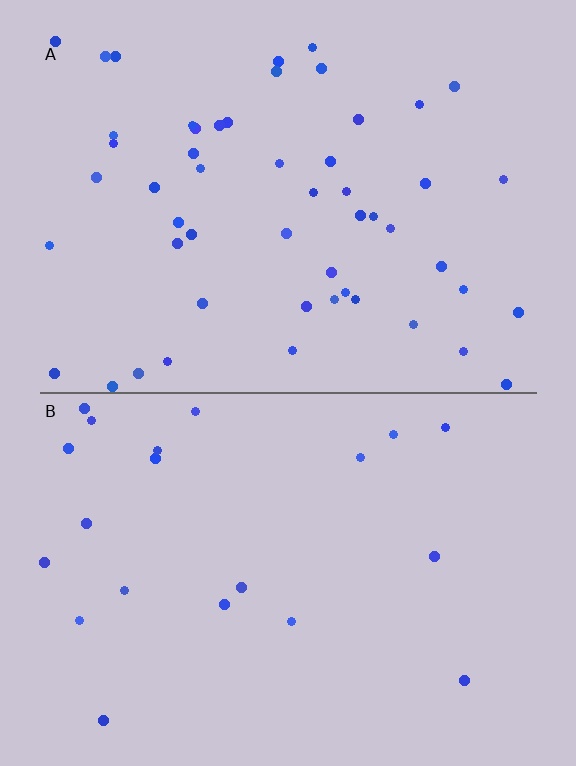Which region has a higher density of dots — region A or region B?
A (the top).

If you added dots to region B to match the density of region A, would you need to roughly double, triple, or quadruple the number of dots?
Approximately triple.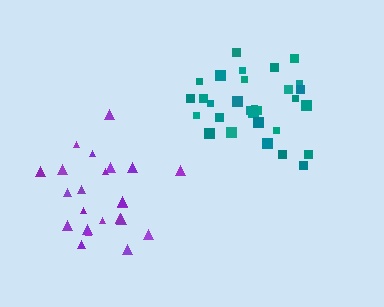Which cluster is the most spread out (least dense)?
Teal.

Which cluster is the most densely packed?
Purple.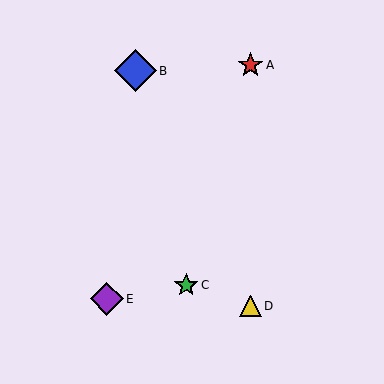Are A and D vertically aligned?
Yes, both are at x≈250.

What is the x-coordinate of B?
Object B is at x≈135.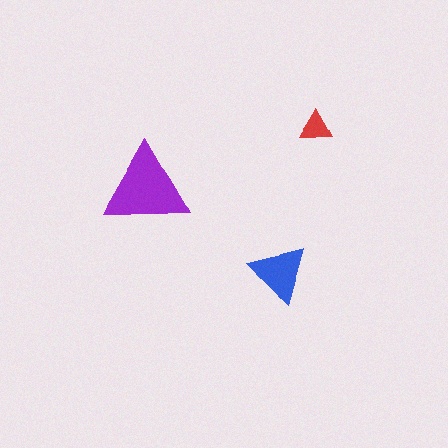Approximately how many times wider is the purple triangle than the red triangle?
About 2.5 times wider.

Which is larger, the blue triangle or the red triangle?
The blue one.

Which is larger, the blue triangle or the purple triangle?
The purple one.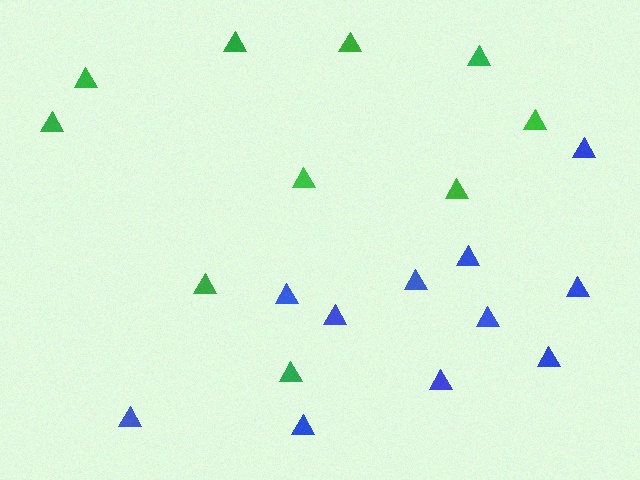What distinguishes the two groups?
There are 2 groups: one group of blue triangles (11) and one group of green triangles (10).